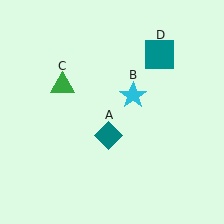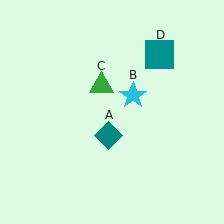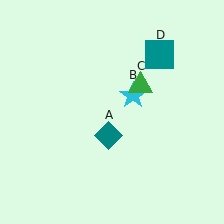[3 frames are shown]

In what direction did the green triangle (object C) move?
The green triangle (object C) moved right.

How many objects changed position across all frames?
1 object changed position: green triangle (object C).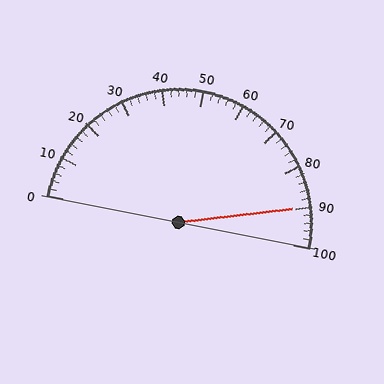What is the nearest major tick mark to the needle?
The nearest major tick mark is 90.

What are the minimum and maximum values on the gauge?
The gauge ranges from 0 to 100.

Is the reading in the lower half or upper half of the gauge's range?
The reading is in the upper half of the range (0 to 100).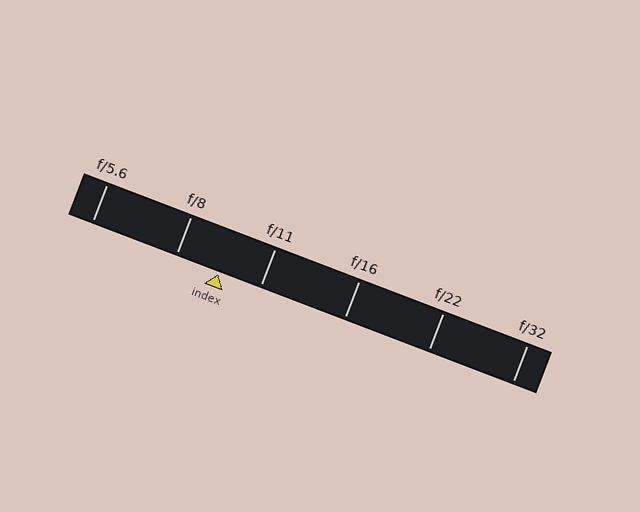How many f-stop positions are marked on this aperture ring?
There are 6 f-stop positions marked.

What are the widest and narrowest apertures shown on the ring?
The widest aperture shown is f/5.6 and the narrowest is f/32.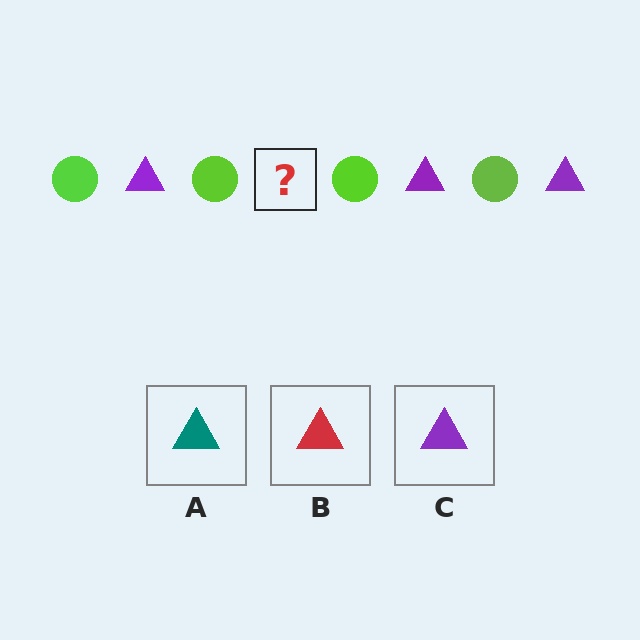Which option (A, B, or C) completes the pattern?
C.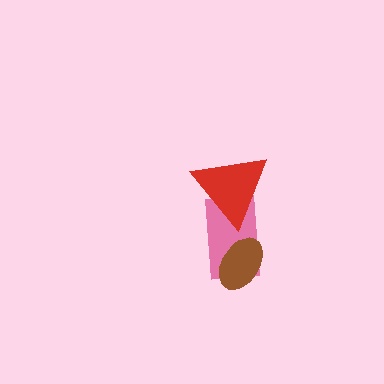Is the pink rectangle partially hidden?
Yes, it is partially covered by another shape.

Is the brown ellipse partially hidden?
No, no other shape covers it.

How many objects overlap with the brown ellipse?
1 object overlaps with the brown ellipse.